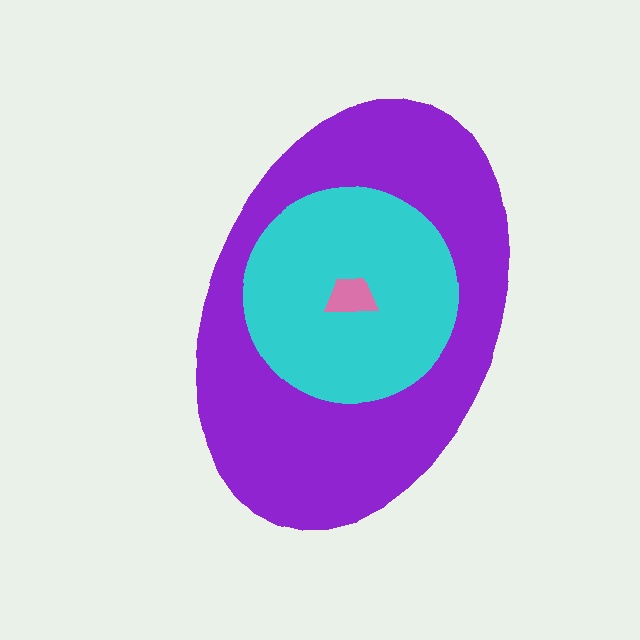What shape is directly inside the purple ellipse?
The cyan circle.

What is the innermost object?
The pink trapezoid.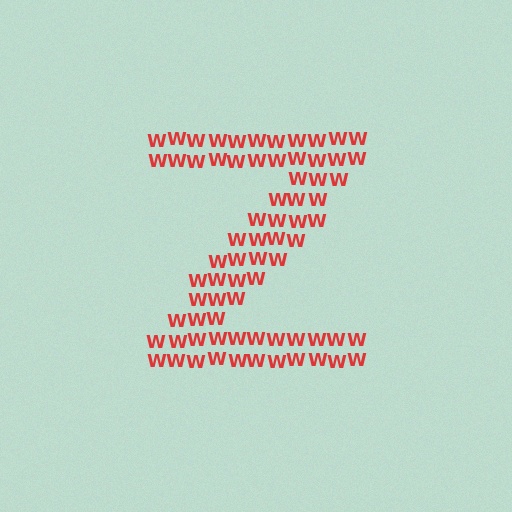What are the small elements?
The small elements are letter W's.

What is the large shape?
The large shape is the letter Z.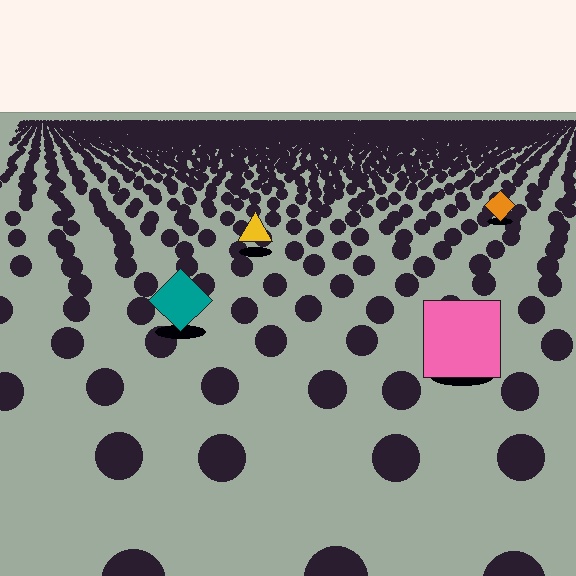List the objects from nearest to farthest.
From nearest to farthest: the pink square, the teal diamond, the yellow triangle, the orange diamond.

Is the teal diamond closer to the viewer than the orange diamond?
Yes. The teal diamond is closer — you can tell from the texture gradient: the ground texture is coarser near it.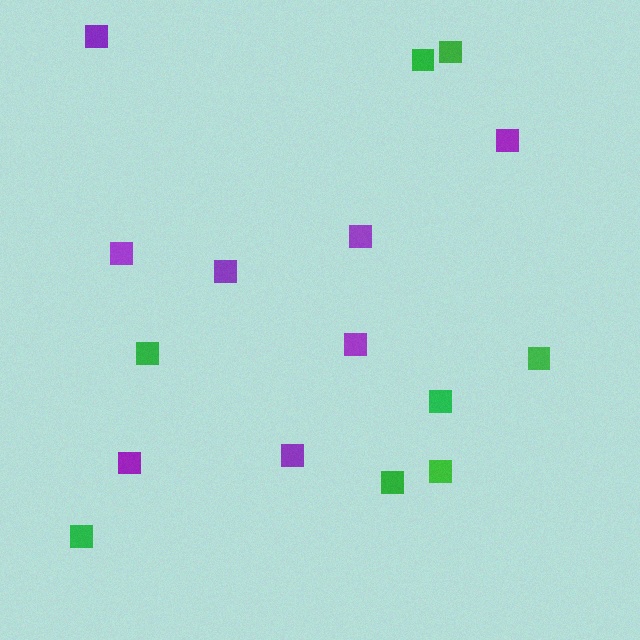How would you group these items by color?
There are 2 groups: one group of green squares (8) and one group of purple squares (8).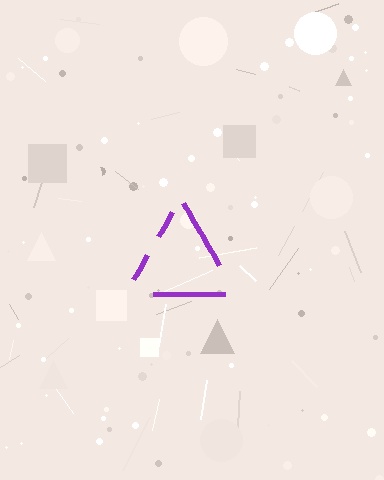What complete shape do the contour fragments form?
The contour fragments form a triangle.